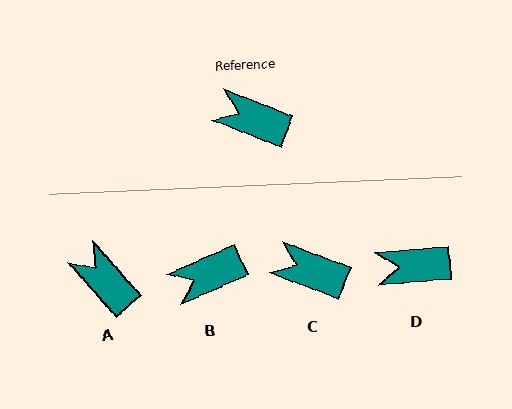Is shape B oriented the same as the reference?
No, it is off by about 45 degrees.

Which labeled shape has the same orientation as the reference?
C.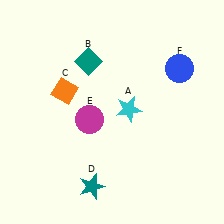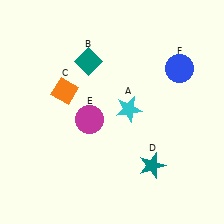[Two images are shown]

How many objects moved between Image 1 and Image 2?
1 object moved between the two images.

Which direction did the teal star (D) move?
The teal star (D) moved right.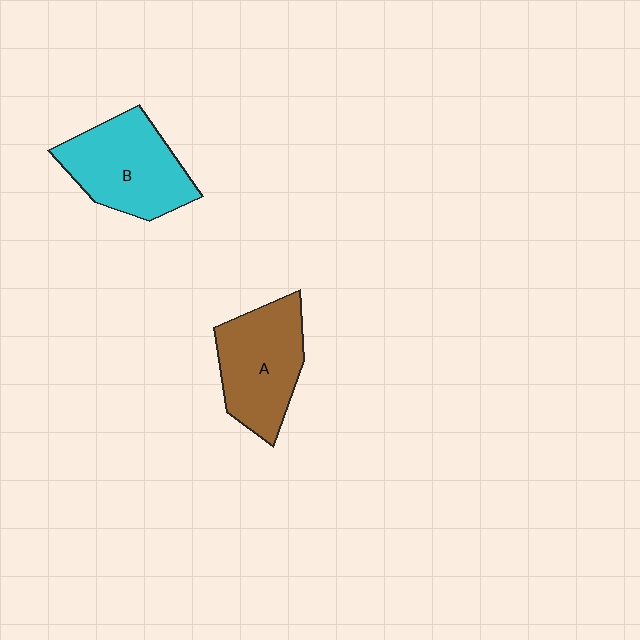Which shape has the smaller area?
Shape A (brown).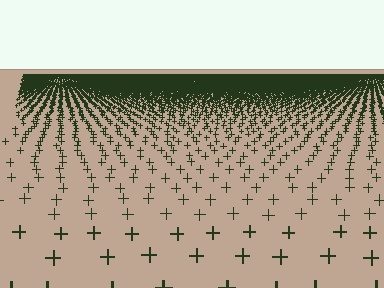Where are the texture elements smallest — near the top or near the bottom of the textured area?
Near the top.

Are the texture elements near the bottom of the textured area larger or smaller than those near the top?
Larger. Near the bottom, elements are closer to the viewer and appear at a bigger on-screen size.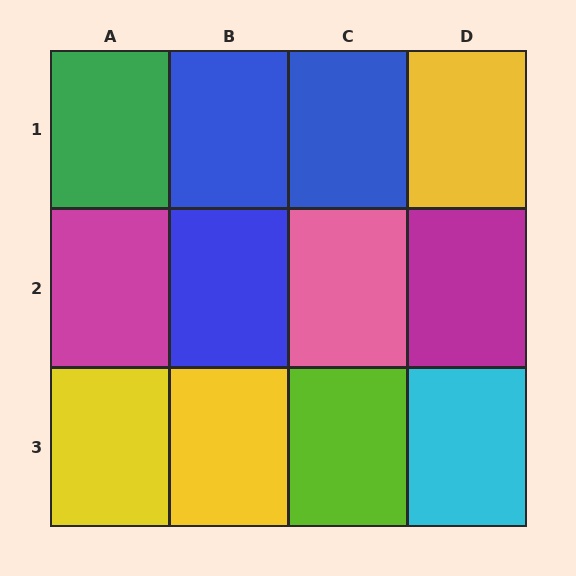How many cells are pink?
1 cell is pink.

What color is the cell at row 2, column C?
Pink.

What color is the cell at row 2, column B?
Blue.